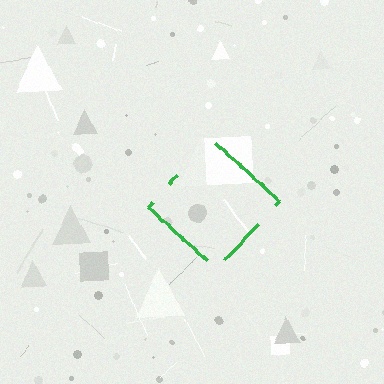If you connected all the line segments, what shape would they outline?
They would outline a diamond.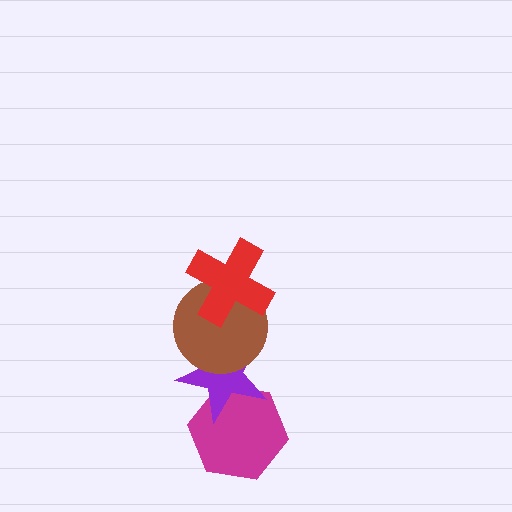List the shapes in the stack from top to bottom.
From top to bottom: the red cross, the brown circle, the purple star, the magenta hexagon.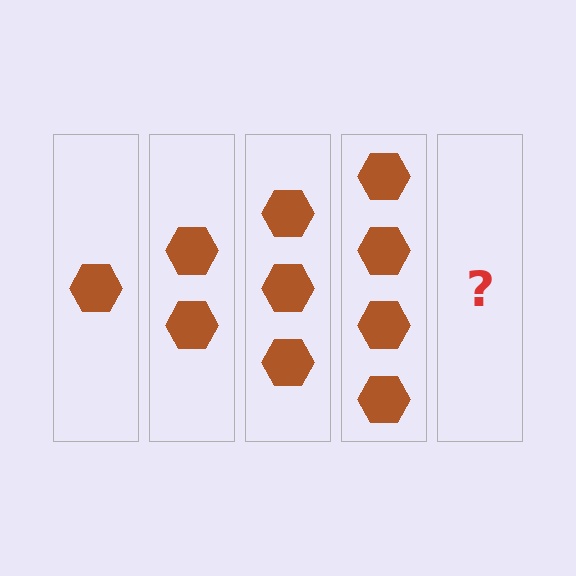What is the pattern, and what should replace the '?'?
The pattern is that each step adds one more hexagon. The '?' should be 5 hexagons.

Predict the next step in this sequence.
The next step is 5 hexagons.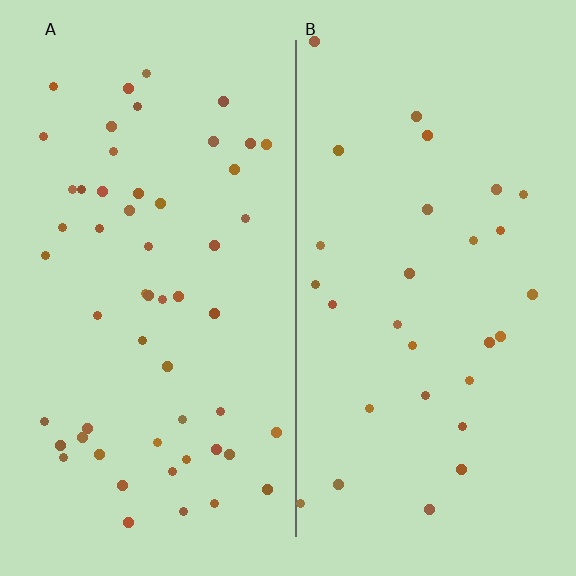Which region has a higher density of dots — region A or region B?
A (the left).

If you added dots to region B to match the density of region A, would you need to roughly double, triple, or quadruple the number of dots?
Approximately double.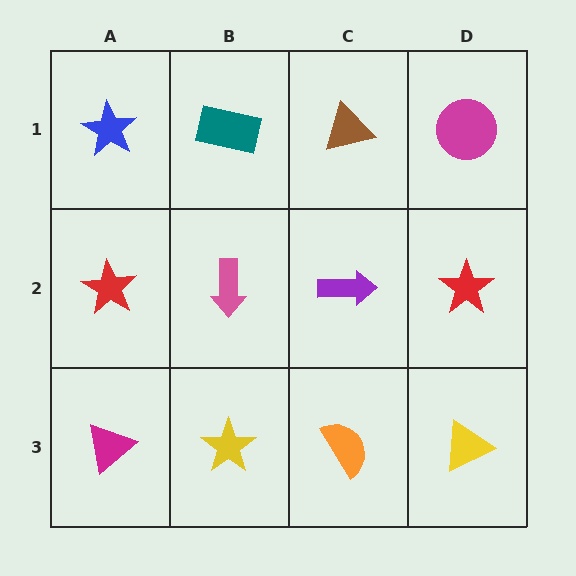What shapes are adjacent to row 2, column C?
A brown triangle (row 1, column C), an orange semicircle (row 3, column C), a pink arrow (row 2, column B), a red star (row 2, column D).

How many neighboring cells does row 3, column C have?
3.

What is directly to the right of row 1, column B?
A brown triangle.